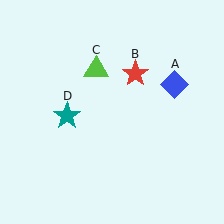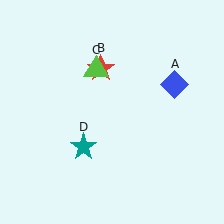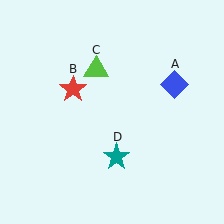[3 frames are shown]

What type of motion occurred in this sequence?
The red star (object B), teal star (object D) rotated counterclockwise around the center of the scene.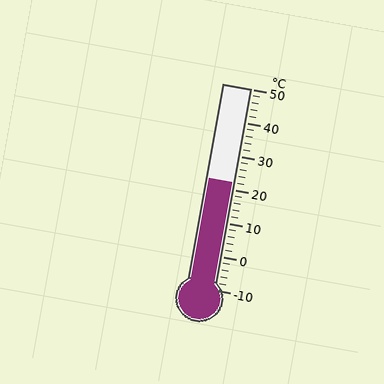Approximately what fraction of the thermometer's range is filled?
The thermometer is filled to approximately 55% of its range.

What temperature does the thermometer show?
The thermometer shows approximately 22°C.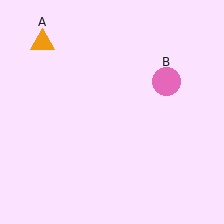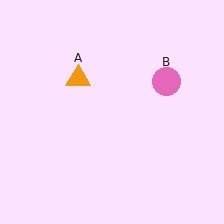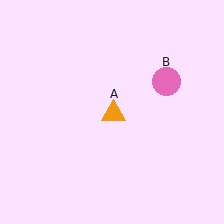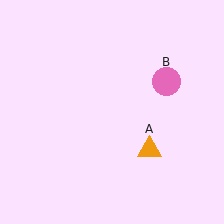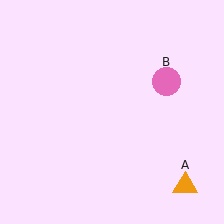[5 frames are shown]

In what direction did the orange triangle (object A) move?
The orange triangle (object A) moved down and to the right.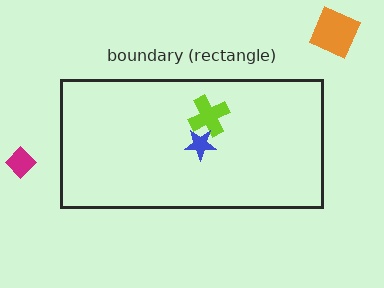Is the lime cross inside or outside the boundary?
Inside.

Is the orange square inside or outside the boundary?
Outside.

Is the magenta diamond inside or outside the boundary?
Outside.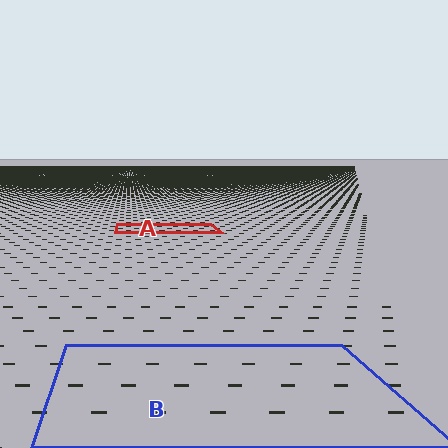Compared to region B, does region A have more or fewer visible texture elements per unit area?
Region A has more texture elements per unit area — they are packed more densely because it is farther away.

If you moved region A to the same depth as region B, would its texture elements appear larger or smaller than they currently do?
They would appear larger. At a closer depth, the same texture elements are projected at a bigger on-screen size.